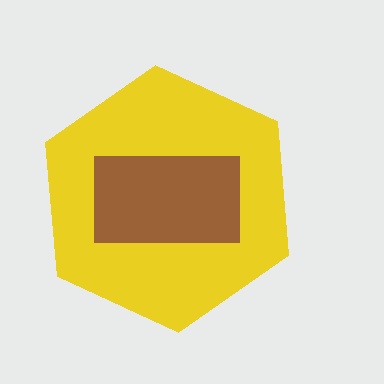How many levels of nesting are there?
2.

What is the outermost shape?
The yellow hexagon.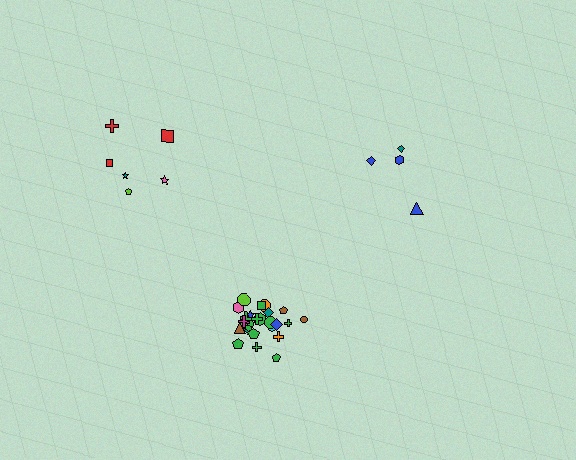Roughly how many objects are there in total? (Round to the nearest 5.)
Roughly 35 objects in total.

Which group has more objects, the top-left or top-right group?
The top-left group.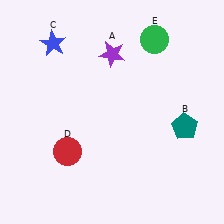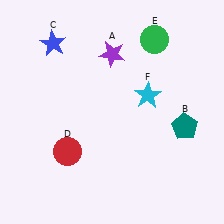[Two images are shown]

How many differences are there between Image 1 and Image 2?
There is 1 difference between the two images.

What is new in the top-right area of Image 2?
A cyan star (F) was added in the top-right area of Image 2.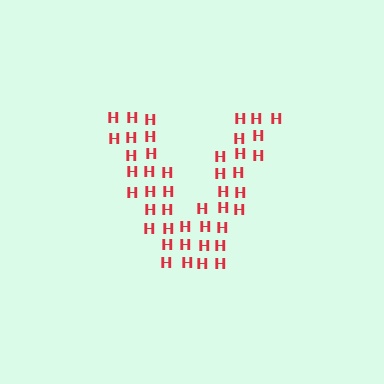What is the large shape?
The large shape is the letter V.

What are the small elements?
The small elements are letter H's.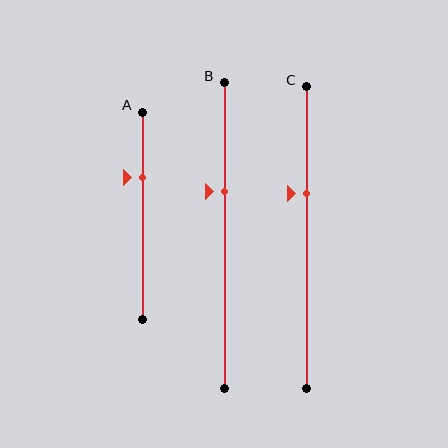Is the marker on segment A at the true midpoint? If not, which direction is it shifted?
No, the marker on segment A is shifted upward by about 18% of the segment length.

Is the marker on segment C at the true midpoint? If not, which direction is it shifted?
No, the marker on segment C is shifted upward by about 15% of the segment length.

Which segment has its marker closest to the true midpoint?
Segment B has its marker closest to the true midpoint.